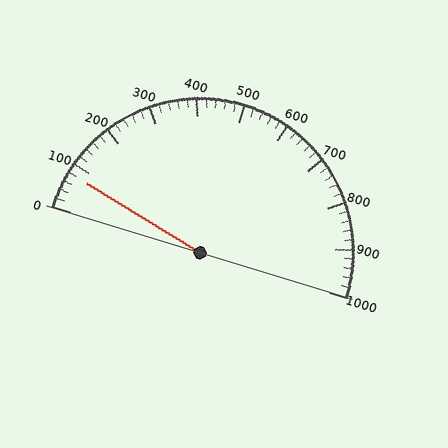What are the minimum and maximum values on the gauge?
The gauge ranges from 0 to 1000.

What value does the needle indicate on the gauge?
The needle indicates approximately 80.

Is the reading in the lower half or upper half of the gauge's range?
The reading is in the lower half of the range (0 to 1000).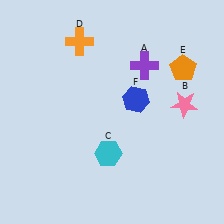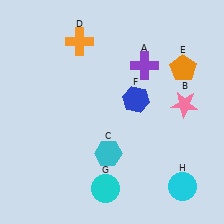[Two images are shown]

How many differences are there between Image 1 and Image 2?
There are 2 differences between the two images.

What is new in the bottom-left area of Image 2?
A cyan circle (G) was added in the bottom-left area of Image 2.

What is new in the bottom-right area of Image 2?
A cyan circle (H) was added in the bottom-right area of Image 2.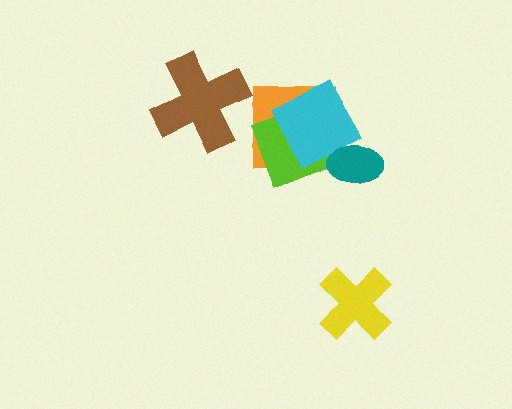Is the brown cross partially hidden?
No, no other shape covers it.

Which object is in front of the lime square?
The cyan square is in front of the lime square.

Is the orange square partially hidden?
Yes, it is partially covered by another shape.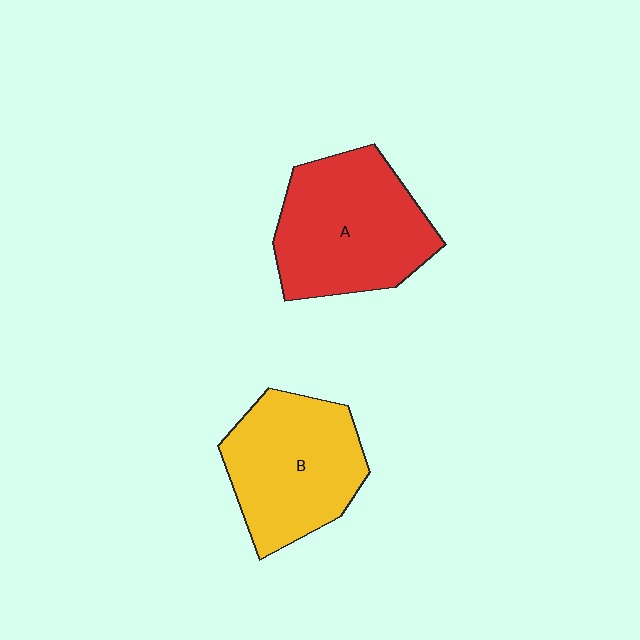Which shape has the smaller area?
Shape B (yellow).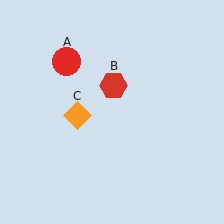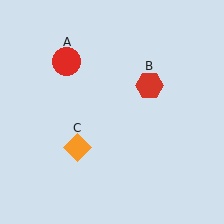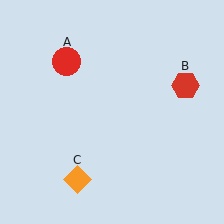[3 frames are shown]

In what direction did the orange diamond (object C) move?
The orange diamond (object C) moved down.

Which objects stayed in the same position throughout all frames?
Red circle (object A) remained stationary.